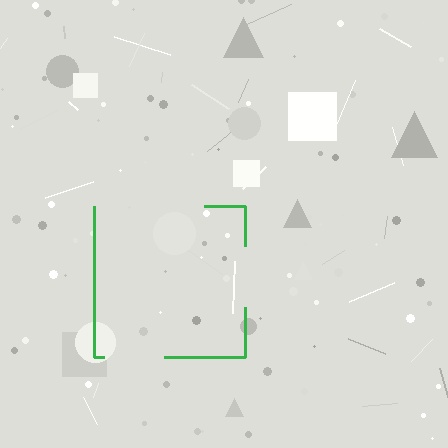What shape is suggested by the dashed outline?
The dashed outline suggests a square.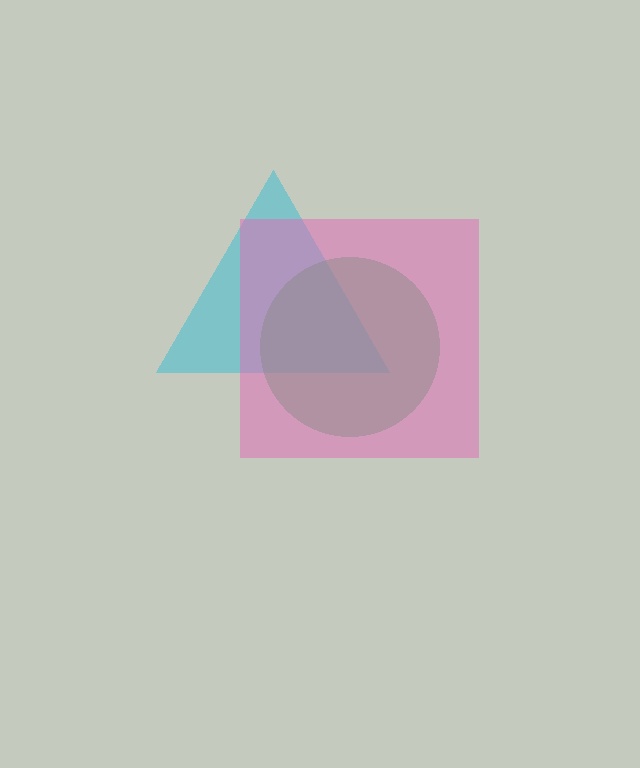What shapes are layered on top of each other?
The layered shapes are: a cyan triangle, a green circle, a pink square.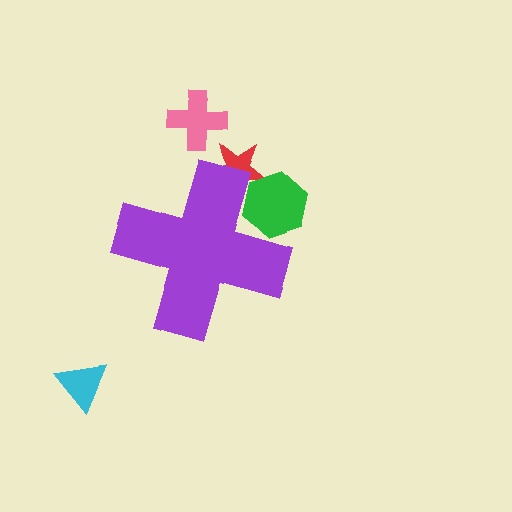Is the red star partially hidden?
Yes, the red star is partially hidden behind the purple cross.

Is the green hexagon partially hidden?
Yes, the green hexagon is partially hidden behind the purple cross.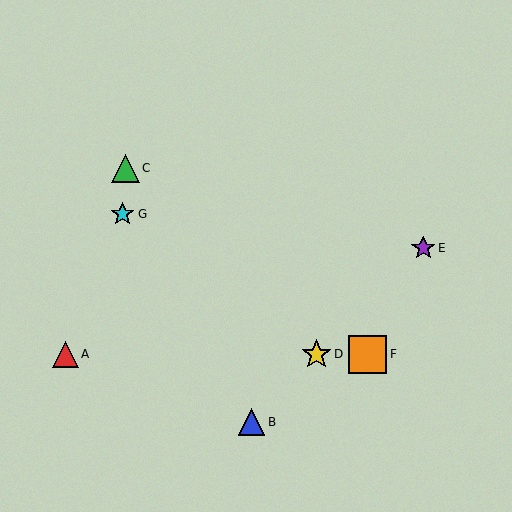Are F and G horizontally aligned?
No, F is at y≈354 and G is at y≈214.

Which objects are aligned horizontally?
Objects A, D, F are aligned horizontally.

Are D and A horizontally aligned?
Yes, both are at y≈354.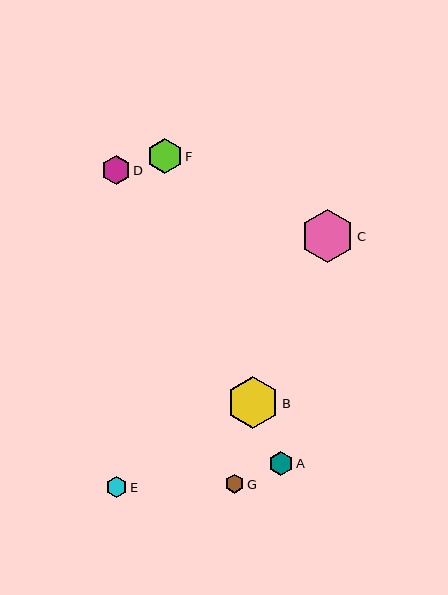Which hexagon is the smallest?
Hexagon G is the smallest with a size of approximately 19 pixels.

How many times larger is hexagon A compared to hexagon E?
Hexagon A is approximately 1.2 times the size of hexagon E.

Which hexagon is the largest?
Hexagon C is the largest with a size of approximately 53 pixels.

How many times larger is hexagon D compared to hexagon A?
Hexagon D is approximately 1.2 times the size of hexagon A.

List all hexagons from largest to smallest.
From largest to smallest: C, B, F, D, A, E, G.